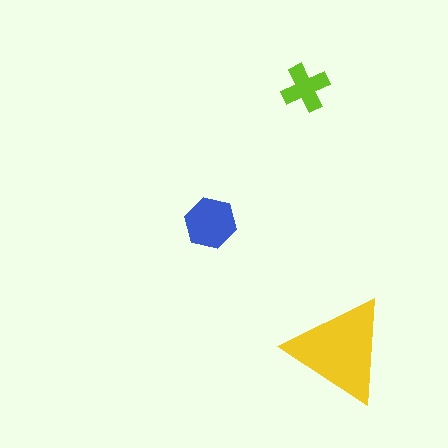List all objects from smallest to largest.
The lime cross, the blue hexagon, the yellow triangle.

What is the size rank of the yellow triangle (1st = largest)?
1st.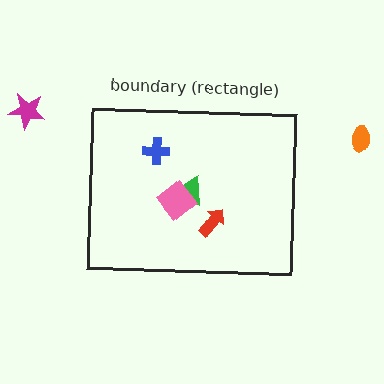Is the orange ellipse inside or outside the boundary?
Outside.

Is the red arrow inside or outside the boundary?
Inside.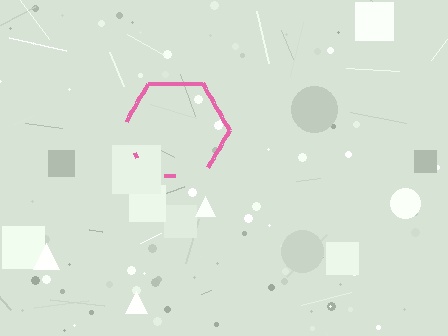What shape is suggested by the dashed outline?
The dashed outline suggests a hexagon.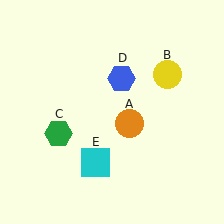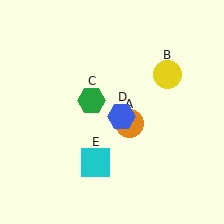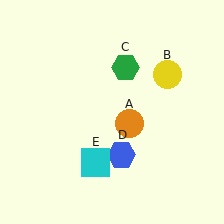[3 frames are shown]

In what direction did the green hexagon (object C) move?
The green hexagon (object C) moved up and to the right.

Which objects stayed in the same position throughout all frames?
Orange circle (object A) and yellow circle (object B) and cyan square (object E) remained stationary.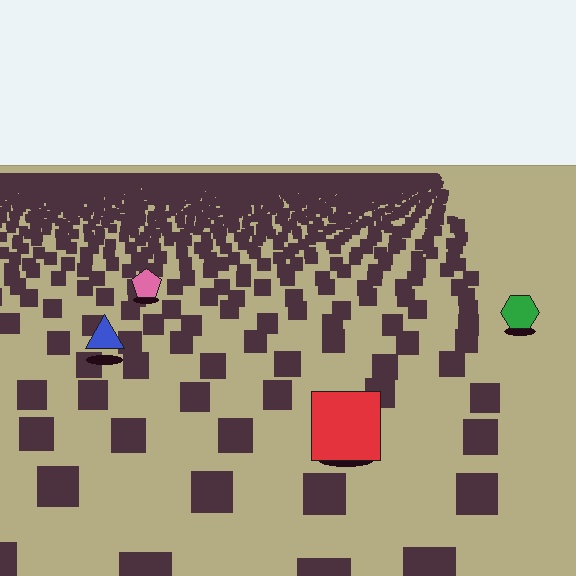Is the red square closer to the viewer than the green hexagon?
Yes. The red square is closer — you can tell from the texture gradient: the ground texture is coarser near it.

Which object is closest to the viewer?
The red square is closest. The texture marks near it are larger and more spread out.